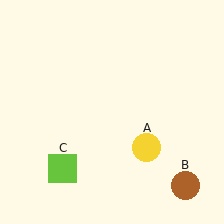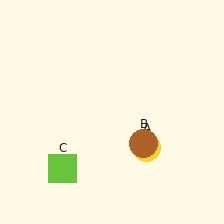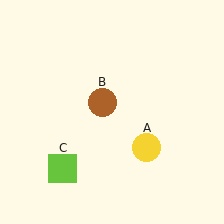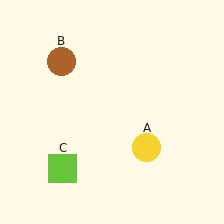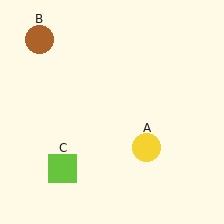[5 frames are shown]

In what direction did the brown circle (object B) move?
The brown circle (object B) moved up and to the left.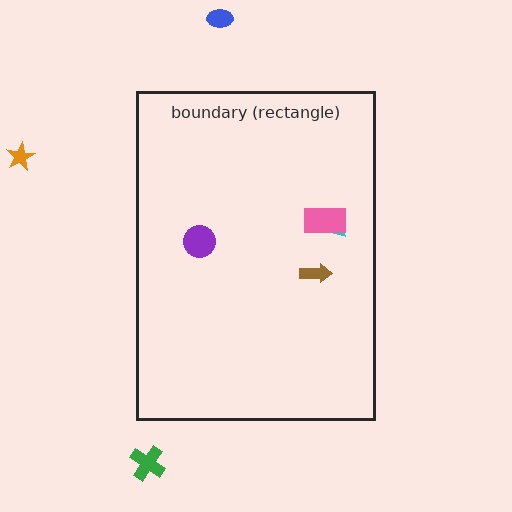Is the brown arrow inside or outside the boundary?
Inside.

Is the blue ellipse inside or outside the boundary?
Outside.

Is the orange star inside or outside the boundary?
Outside.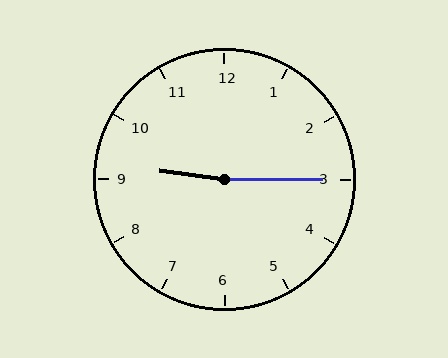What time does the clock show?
9:15.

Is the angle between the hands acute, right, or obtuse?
It is obtuse.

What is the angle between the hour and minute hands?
Approximately 172 degrees.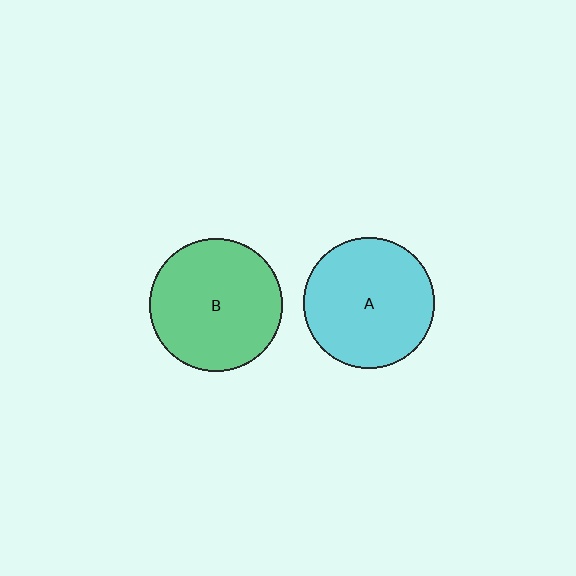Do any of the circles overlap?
No, none of the circles overlap.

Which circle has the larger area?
Circle B (green).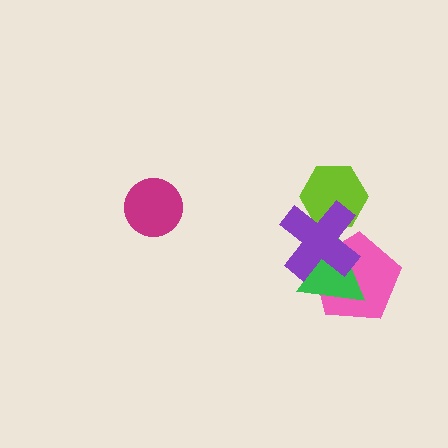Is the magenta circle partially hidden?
No, no other shape covers it.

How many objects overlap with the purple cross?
3 objects overlap with the purple cross.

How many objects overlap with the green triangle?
2 objects overlap with the green triangle.